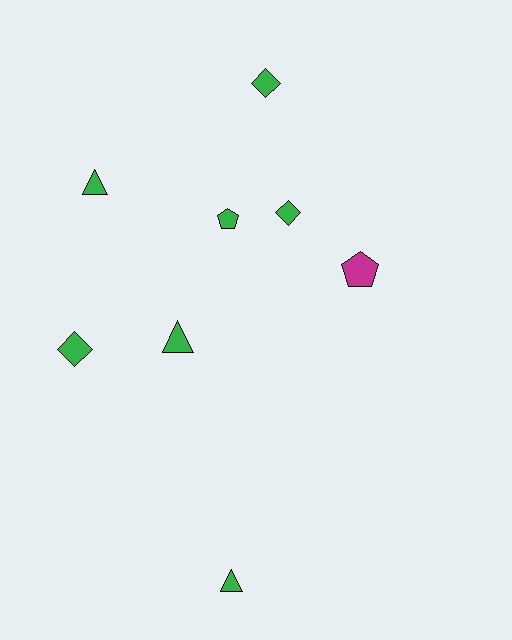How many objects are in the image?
There are 8 objects.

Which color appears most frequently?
Green, with 7 objects.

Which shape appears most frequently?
Diamond, with 3 objects.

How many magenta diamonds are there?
There are no magenta diamonds.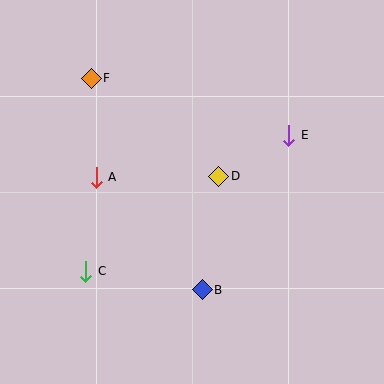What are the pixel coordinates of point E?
Point E is at (289, 135).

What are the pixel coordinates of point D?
Point D is at (219, 176).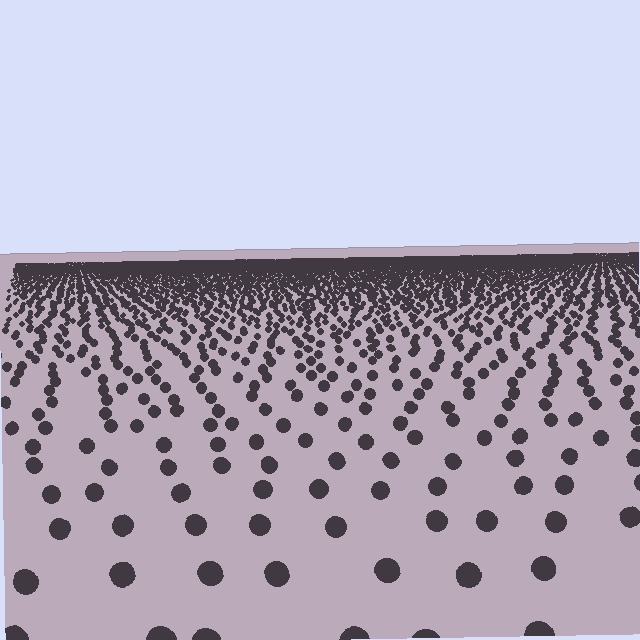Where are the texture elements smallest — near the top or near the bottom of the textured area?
Near the top.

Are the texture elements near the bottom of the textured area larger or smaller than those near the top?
Larger. Near the bottom, elements are closer to the viewer and appear at a bigger on-screen size.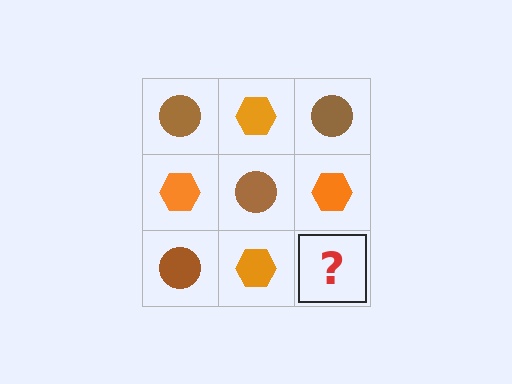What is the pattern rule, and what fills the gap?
The rule is that it alternates brown circle and orange hexagon in a checkerboard pattern. The gap should be filled with a brown circle.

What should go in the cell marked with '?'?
The missing cell should contain a brown circle.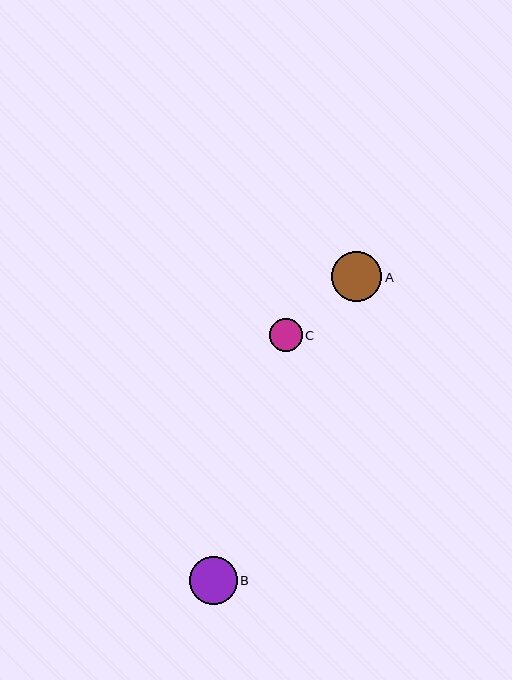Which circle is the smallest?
Circle C is the smallest with a size of approximately 33 pixels.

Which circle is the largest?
Circle A is the largest with a size of approximately 50 pixels.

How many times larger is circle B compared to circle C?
Circle B is approximately 1.5 times the size of circle C.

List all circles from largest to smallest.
From largest to smallest: A, B, C.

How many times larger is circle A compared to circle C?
Circle A is approximately 1.5 times the size of circle C.